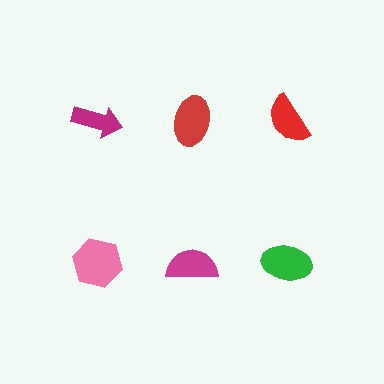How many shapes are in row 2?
3 shapes.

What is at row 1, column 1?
A magenta arrow.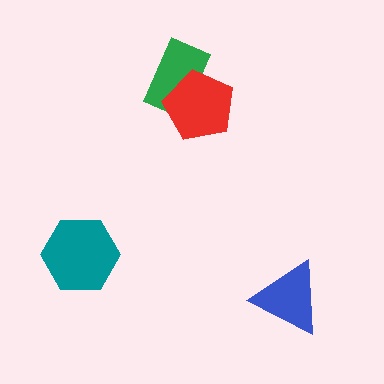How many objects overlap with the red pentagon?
1 object overlaps with the red pentagon.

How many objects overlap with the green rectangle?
1 object overlaps with the green rectangle.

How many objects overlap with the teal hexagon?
0 objects overlap with the teal hexagon.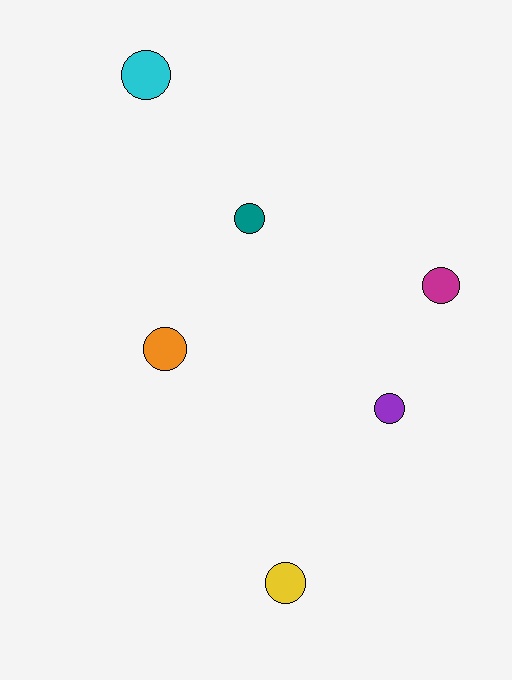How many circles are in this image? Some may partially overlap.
There are 6 circles.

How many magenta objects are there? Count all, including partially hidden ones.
There is 1 magenta object.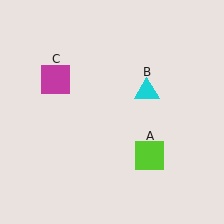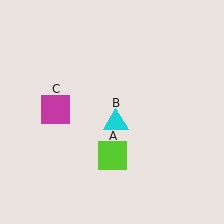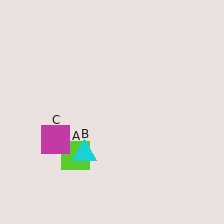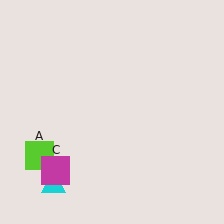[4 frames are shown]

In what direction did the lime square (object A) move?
The lime square (object A) moved left.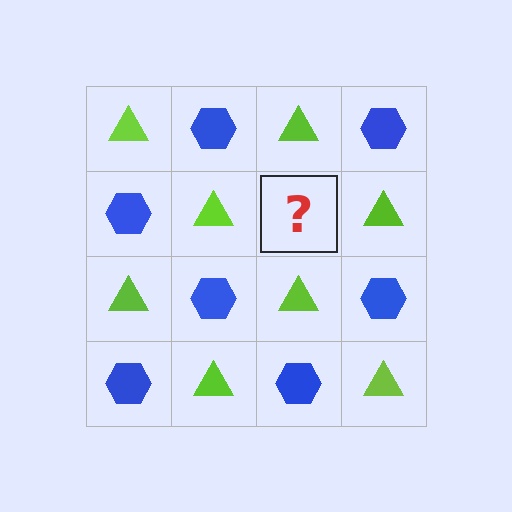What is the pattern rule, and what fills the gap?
The rule is that it alternates lime triangle and blue hexagon in a checkerboard pattern. The gap should be filled with a blue hexagon.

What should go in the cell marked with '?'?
The missing cell should contain a blue hexagon.